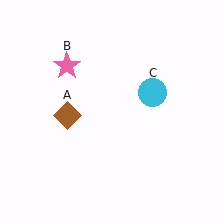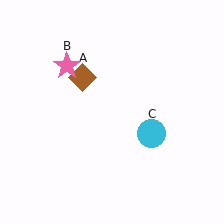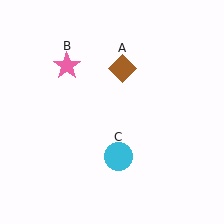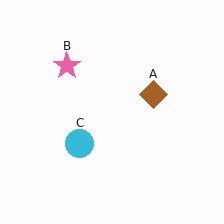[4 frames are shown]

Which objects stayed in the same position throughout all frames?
Pink star (object B) remained stationary.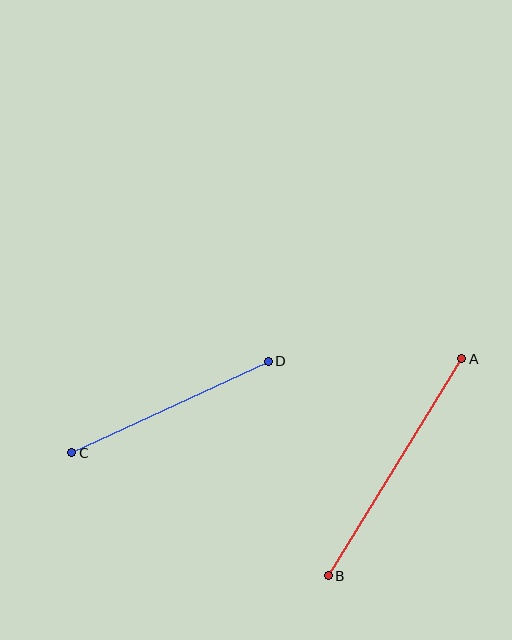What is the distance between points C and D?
The distance is approximately 217 pixels.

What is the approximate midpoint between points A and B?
The midpoint is at approximately (395, 467) pixels.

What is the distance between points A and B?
The distance is approximately 255 pixels.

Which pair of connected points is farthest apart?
Points A and B are farthest apart.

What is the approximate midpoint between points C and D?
The midpoint is at approximately (170, 407) pixels.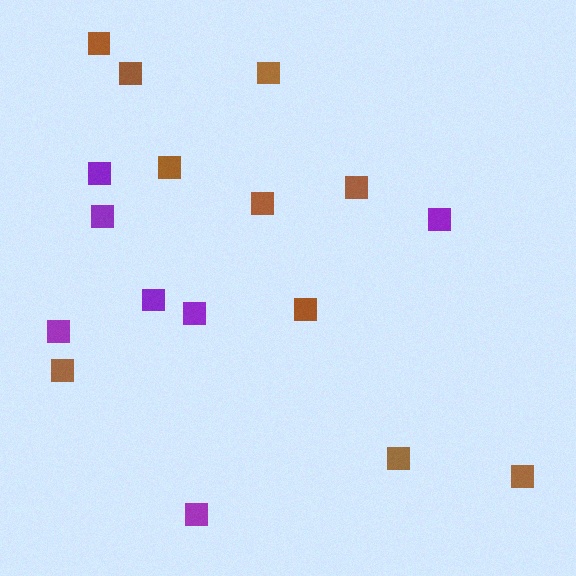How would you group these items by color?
There are 2 groups: one group of purple squares (7) and one group of brown squares (10).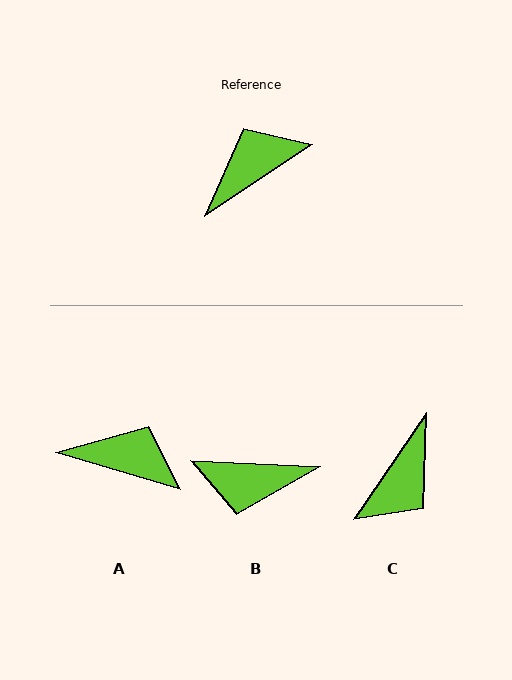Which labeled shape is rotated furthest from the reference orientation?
C, about 158 degrees away.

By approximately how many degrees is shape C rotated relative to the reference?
Approximately 158 degrees clockwise.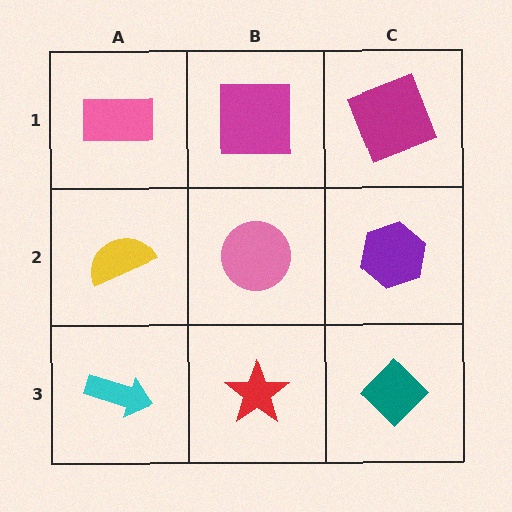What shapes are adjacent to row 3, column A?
A yellow semicircle (row 2, column A), a red star (row 3, column B).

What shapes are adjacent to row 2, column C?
A magenta square (row 1, column C), a teal diamond (row 3, column C), a pink circle (row 2, column B).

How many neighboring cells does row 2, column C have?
3.